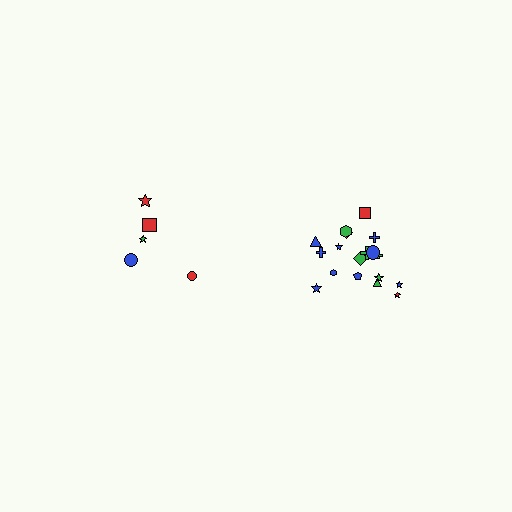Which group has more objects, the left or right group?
The right group.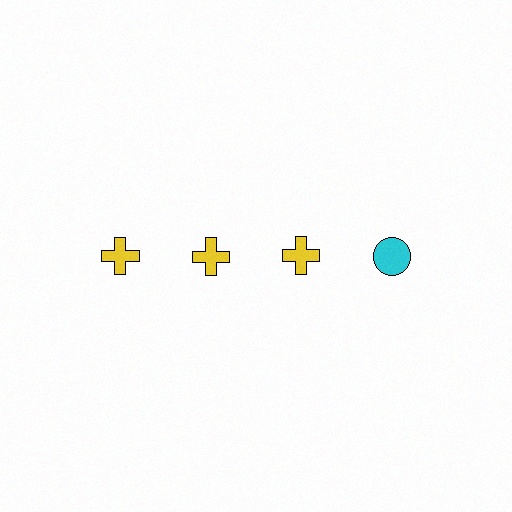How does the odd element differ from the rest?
It differs in both color (cyan instead of yellow) and shape (circle instead of cross).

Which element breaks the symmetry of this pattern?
The cyan circle in the top row, second from right column breaks the symmetry. All other shapes are yellow crosses.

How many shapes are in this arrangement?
There are 4 shapes arranged in a grid pattern.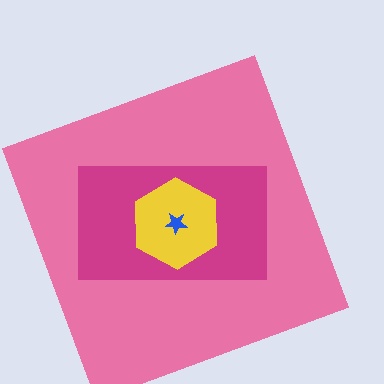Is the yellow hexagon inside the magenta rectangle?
Yes.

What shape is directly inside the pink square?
The magenta rectangle.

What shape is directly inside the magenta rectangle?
The yellow hexagon.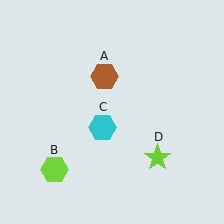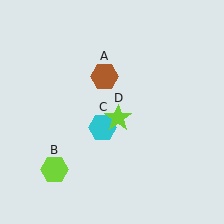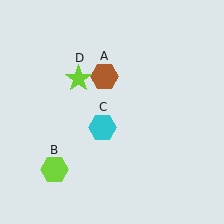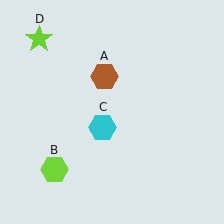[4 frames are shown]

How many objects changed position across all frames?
1 object changed position: lime star (object D).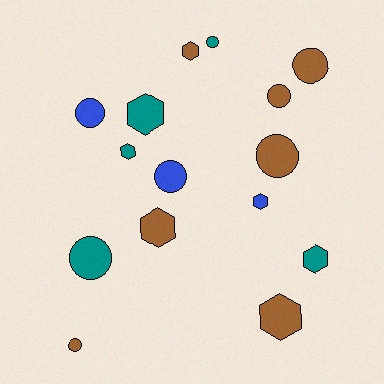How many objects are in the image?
There are 15 objects.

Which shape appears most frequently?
Circle, with 8 objects.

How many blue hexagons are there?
There is 1 blue hexagon.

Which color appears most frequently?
Brown, with 7 objects.